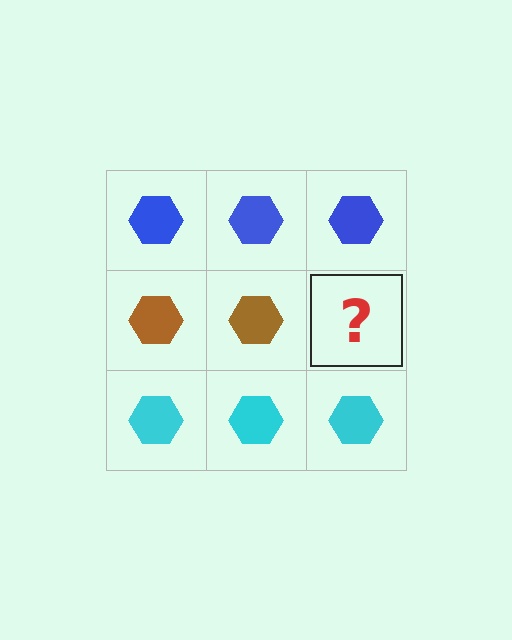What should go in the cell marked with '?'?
The missing cell should contain a brown hexagon.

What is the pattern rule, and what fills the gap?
The rule is that each row has a consistent color. The gap should be filled with a brown hexagon.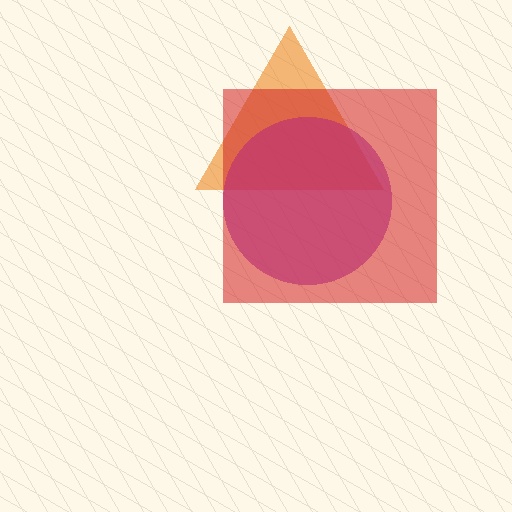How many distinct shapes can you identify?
There are 3 distinct shapes: an orange triangle, a purple circle, a red square.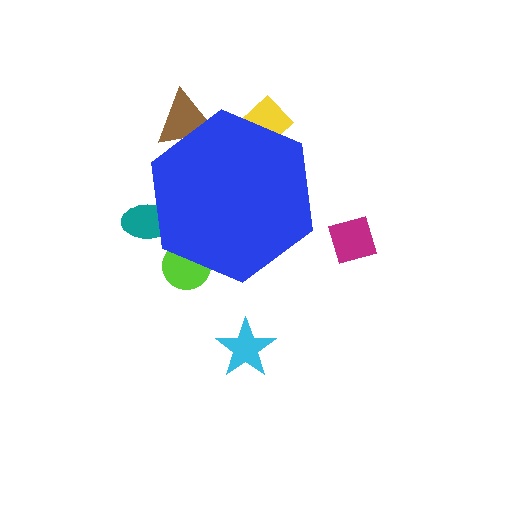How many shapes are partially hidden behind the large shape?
4 shapes are partially hidden.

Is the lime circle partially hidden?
Yes, the lime circle is partially hidden behind the blue hexagon.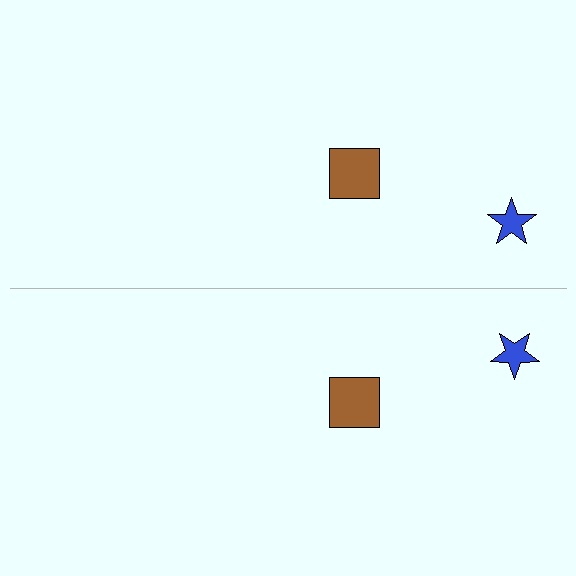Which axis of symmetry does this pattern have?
The pattern has a horizontal axis of symmetry running through the center of the image.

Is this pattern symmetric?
Yes, this pattern has bilateral (reflection) symmetry.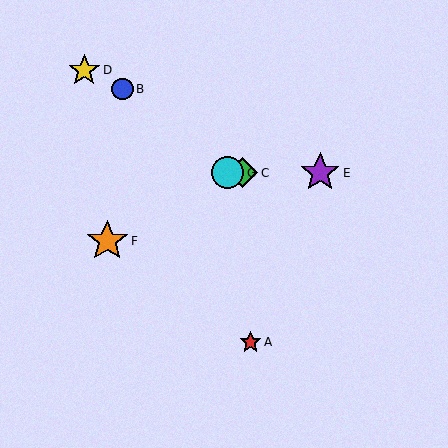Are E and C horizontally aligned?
Yes, both are at y≈173.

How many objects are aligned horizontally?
3 objects (C, E, G) are aligned horizontally.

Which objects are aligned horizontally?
Objects C, E, G are aligned horizontally.